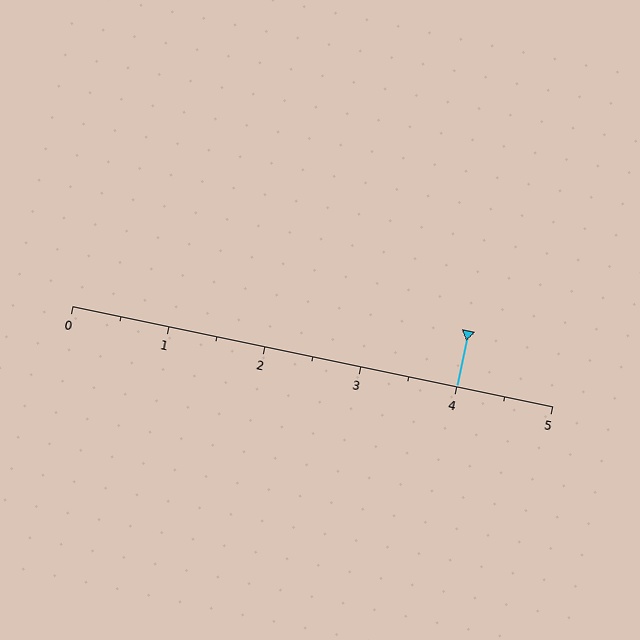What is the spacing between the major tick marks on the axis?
The major ticks are spaced 1 apart.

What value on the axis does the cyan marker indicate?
The marker indicates approximately 4.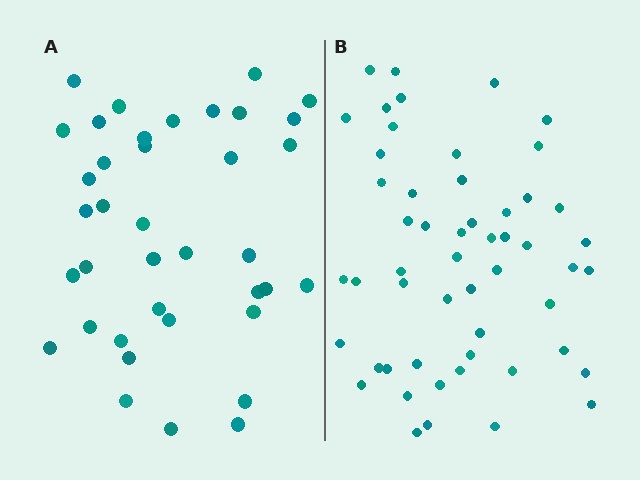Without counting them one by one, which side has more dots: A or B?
Region B (the right region) has more dots.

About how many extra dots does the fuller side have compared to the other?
Region B has approximately 15 more dots than region A.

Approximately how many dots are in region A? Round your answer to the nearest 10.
About 40 dots. (The exact count is 38, which rounds to 40.)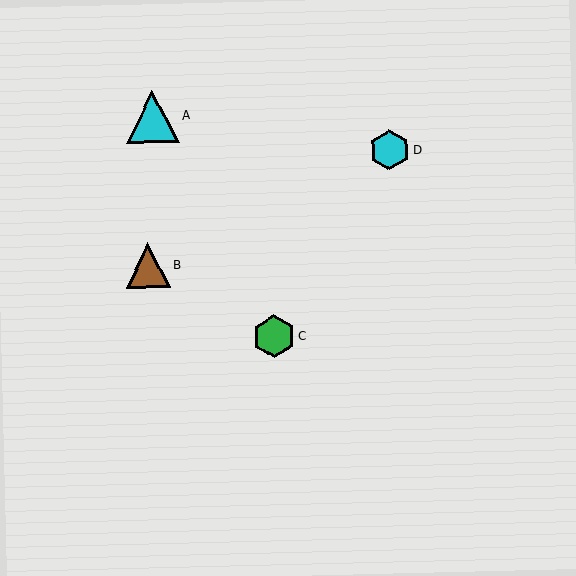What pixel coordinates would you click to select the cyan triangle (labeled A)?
Click at (153, 117) to select the cyan triangle A.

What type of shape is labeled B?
Shape B is a brown triangle.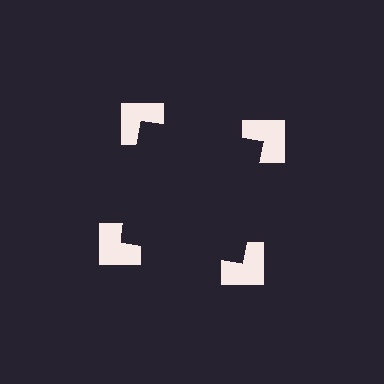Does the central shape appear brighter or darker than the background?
It typically appears slightly darker than the background, even though no actual brightness change is drawn.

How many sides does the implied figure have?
4 sides.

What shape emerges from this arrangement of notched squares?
An illusory square — its edges are inferred from the aligned wedge cuts in the notched squares, not physically drawn.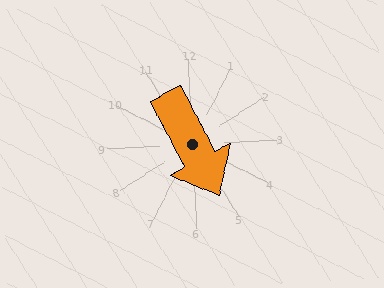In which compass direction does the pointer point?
Southeast.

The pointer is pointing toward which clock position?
Roughly 5 o'clock.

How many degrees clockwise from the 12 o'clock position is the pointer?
Approximately 155 degrees.